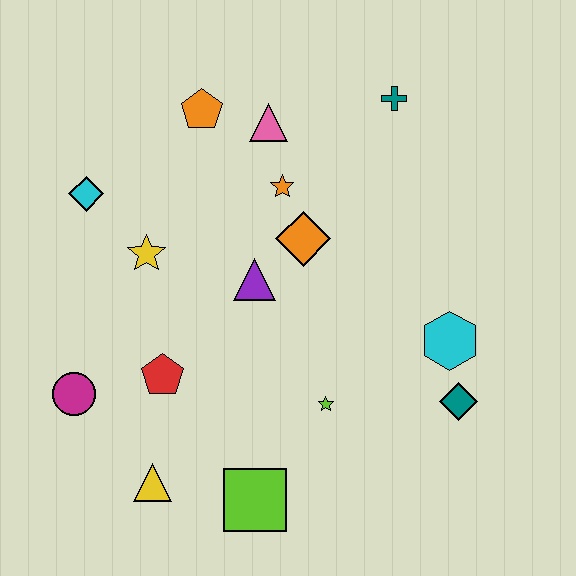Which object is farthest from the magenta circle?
The teal cross is farthest from the magenta circle.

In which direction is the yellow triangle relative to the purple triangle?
The yellow triangle is below the purple triangle.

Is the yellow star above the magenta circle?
Yes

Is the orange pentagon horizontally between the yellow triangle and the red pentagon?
No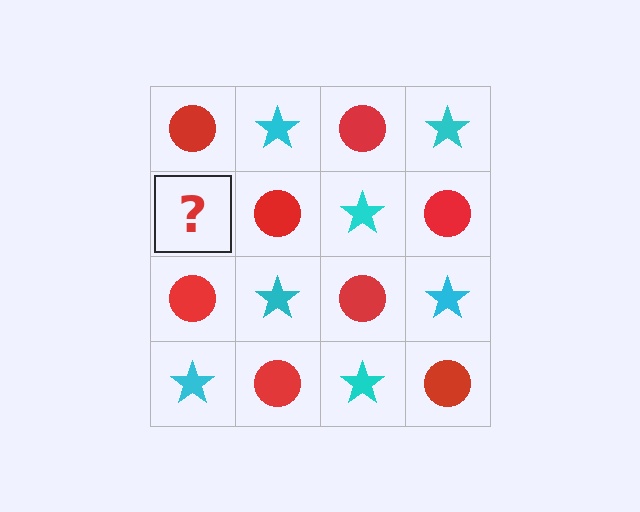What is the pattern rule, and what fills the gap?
The rule is that it alternates red circle and cyan star in a checkerboard pattern. The gap should be filled with a cyan star.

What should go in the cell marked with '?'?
The missing cell should contain a cyan star.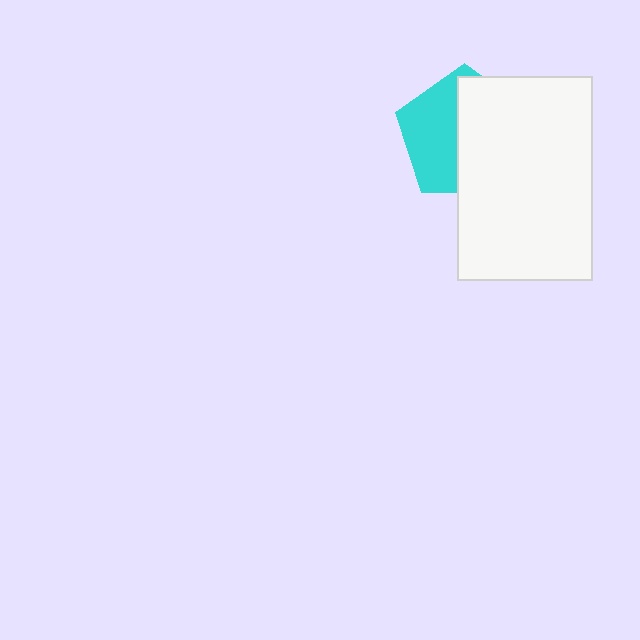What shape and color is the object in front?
The object in front is a white rectangle.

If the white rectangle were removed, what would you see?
You would see the complete cyan pentagon.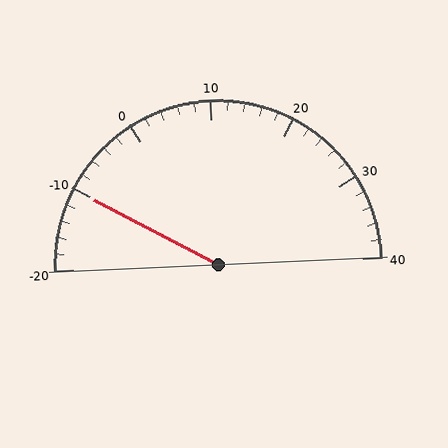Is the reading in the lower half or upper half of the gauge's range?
The reading is in the lower half of the range (-20 to 40).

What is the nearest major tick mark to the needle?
The nearest major tick mark is -10.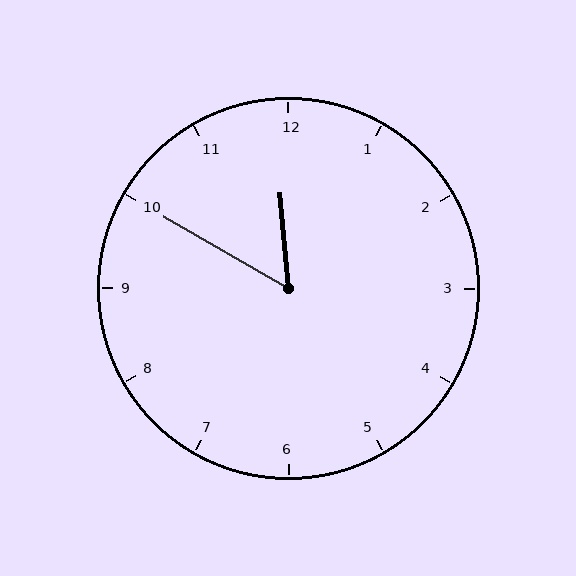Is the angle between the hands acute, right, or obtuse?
It is acute.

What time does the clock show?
11:50.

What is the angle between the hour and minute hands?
Approximately 55 degrees.